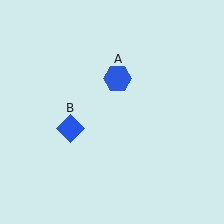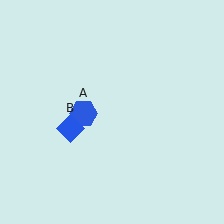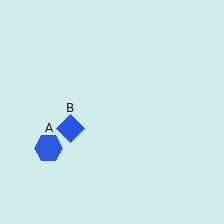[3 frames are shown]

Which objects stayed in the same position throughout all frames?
Blue diamond (object B) remained stationary.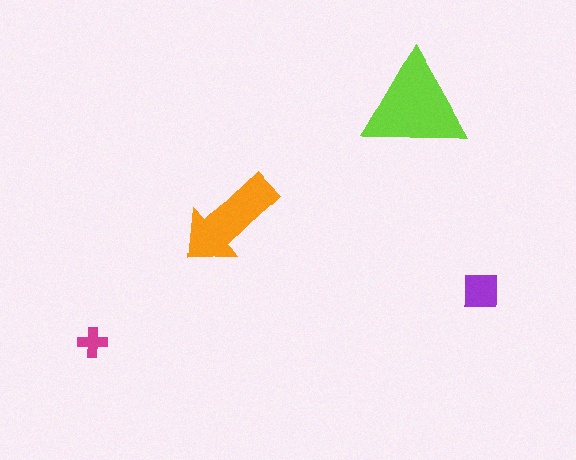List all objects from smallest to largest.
The magenta cross, the purple square, the orange arrow, the lime triangle.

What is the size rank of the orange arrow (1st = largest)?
2nd.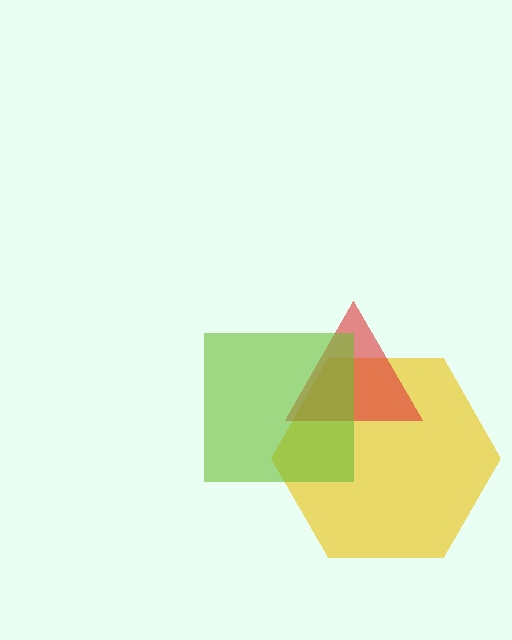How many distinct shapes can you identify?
There are 3 distinct shapes: a yellow hexagon, a red triangle, a lime square.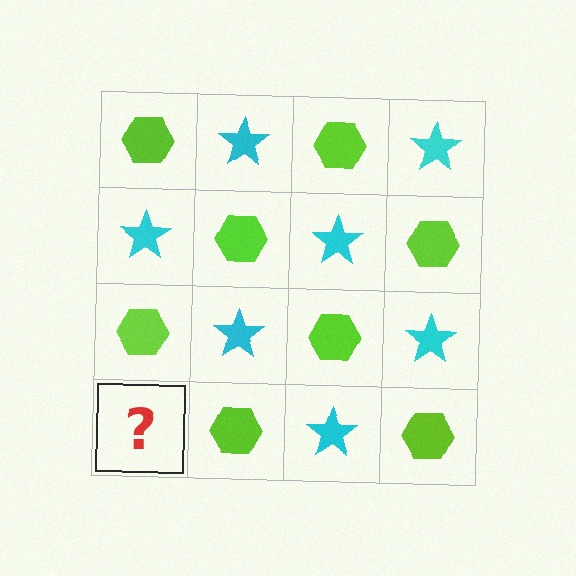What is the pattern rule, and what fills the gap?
The rule is that it alternates lime hexagon and cyan star in a checkerboard pattern. The gap should be filled with a cyan star.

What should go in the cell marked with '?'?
The missing cell should contain a cyan star.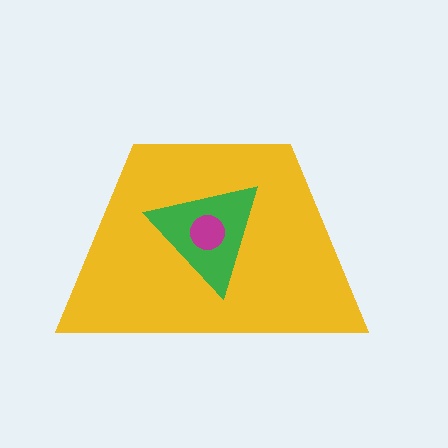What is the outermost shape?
The yellow trapezoid.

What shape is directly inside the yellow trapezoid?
The green triangle.